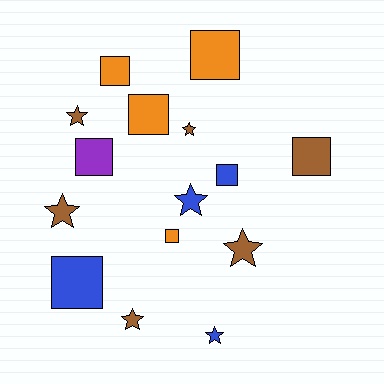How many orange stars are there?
There are no orange stars.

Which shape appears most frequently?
Square, with 8 objects.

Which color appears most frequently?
Brown, with 6 objects.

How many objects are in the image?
There are 15 objects.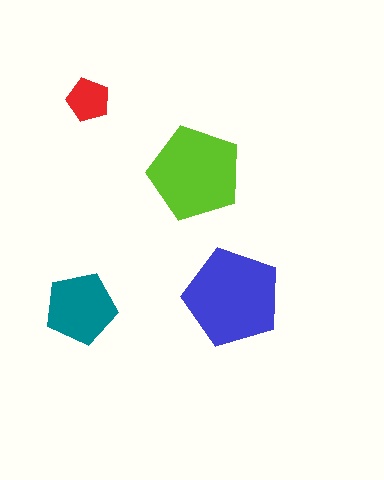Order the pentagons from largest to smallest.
the blue one, the lime one, the teal one, the red one.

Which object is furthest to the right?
The blue pentagon is rightmost.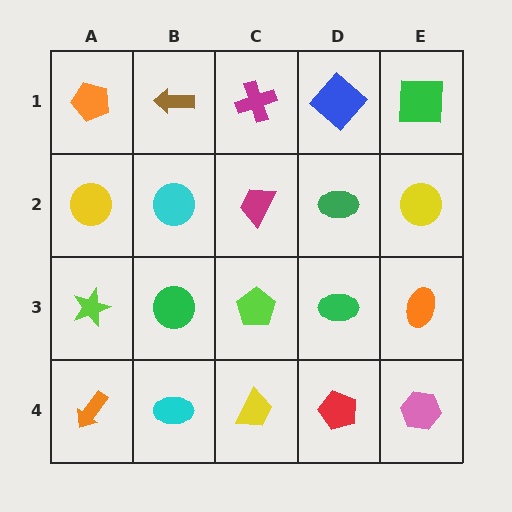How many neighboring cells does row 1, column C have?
3.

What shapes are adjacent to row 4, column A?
A lime star (row 3, column A), a cyan ellipse (row 4, column B).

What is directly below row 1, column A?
A yellow circle.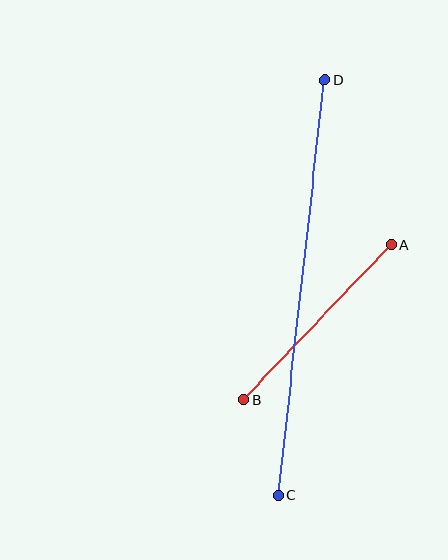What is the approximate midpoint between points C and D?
The midpoint is at approximately (302, 287) pixels.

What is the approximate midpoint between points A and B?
The midpoint is at approximately (317, 322) pixels.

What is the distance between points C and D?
The distance is approximately 417 pixels.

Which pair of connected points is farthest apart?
Points C and D are farthest apart.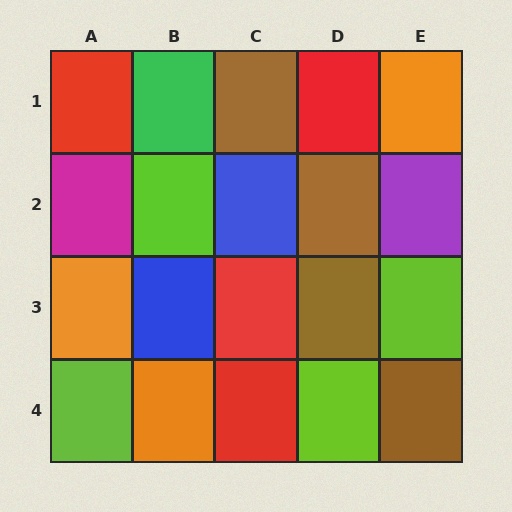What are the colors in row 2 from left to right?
Magenta, lime, blue, brown, purple.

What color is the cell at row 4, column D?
Lime.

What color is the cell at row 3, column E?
Lime.